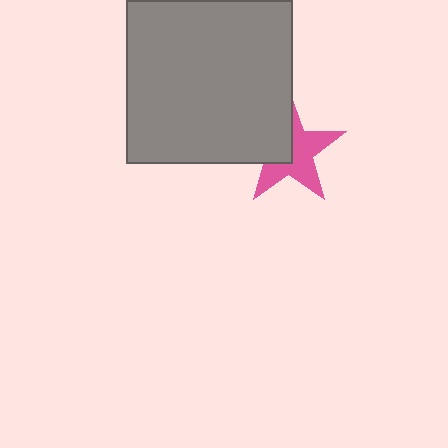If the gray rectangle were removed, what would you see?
You would see the complete pink star.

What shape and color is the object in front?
The object in front is a gray rectangle.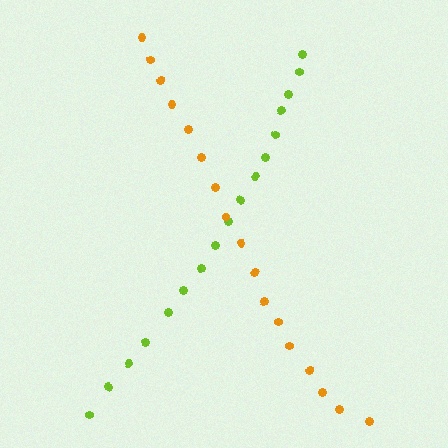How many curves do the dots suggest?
There are 2 distinct paths.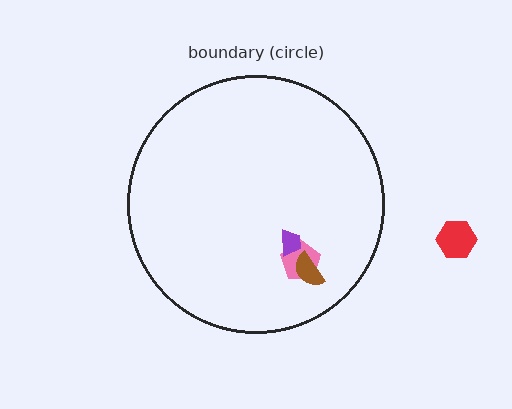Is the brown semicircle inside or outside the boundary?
Inside.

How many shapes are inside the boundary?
3 inside, 1 outside.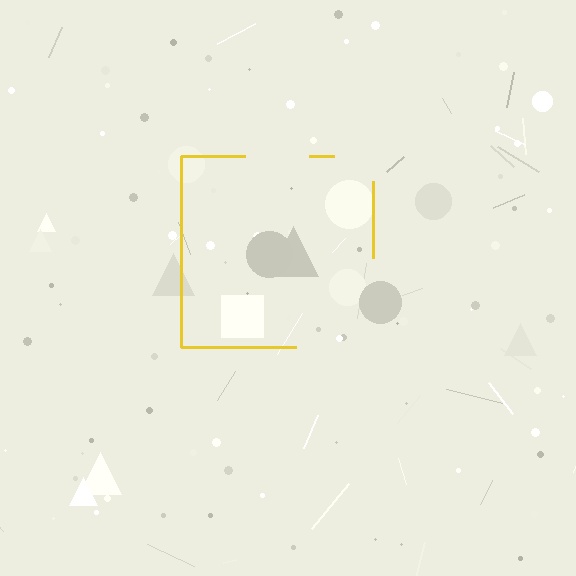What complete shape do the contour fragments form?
The contour fragments form a square.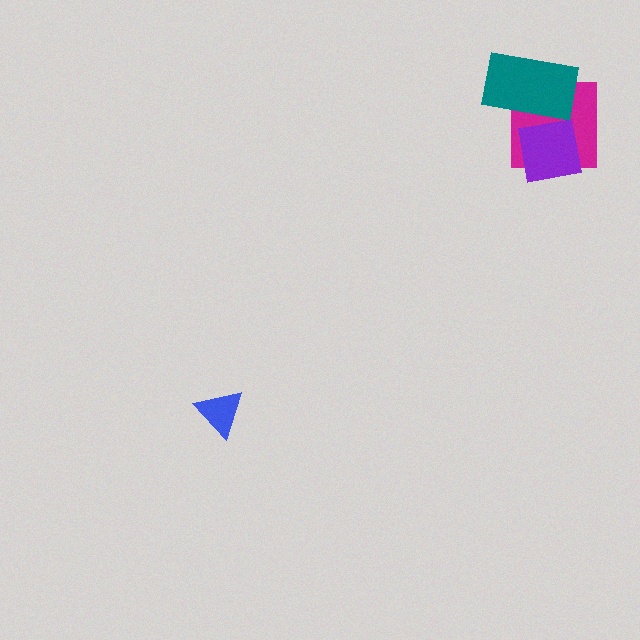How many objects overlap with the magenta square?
2 objects overlap with the magenta square.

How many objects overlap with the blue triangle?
0 objects overlap with the blue triangle.